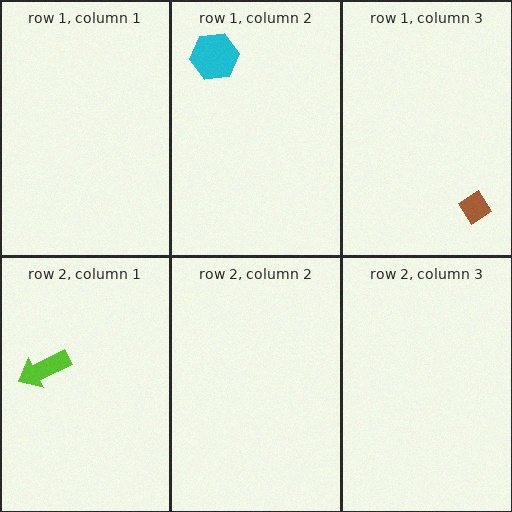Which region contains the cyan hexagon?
The row 1, column 2 region.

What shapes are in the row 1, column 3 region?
The brown diamond.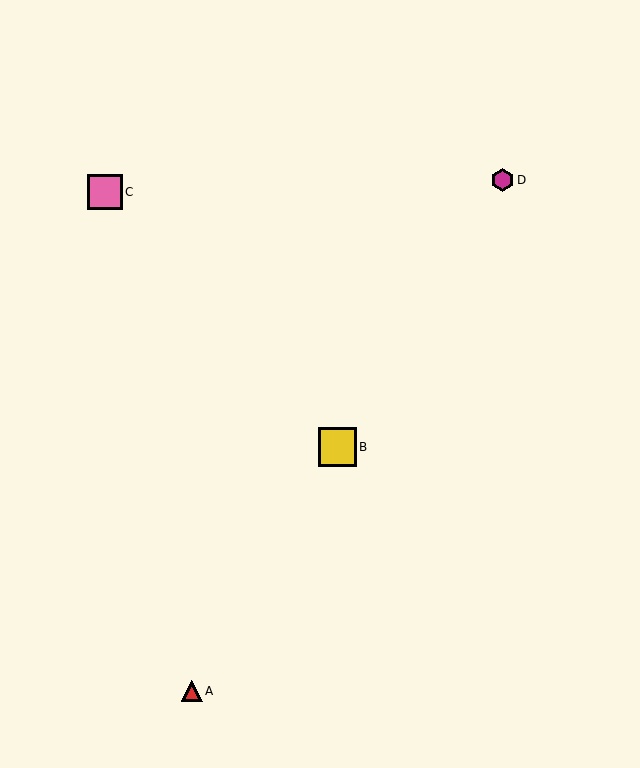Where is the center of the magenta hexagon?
The center of the magenta hexagon is at (503, 180).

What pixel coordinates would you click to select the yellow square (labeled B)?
Click at (337, 447) to select the yellow square B.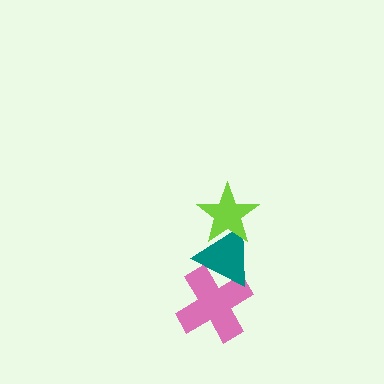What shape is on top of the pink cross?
The teal triangle is on top of the pink cross.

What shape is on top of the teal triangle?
The lime star is on top of the teal triangle.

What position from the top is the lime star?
The lime star is 1st from the top.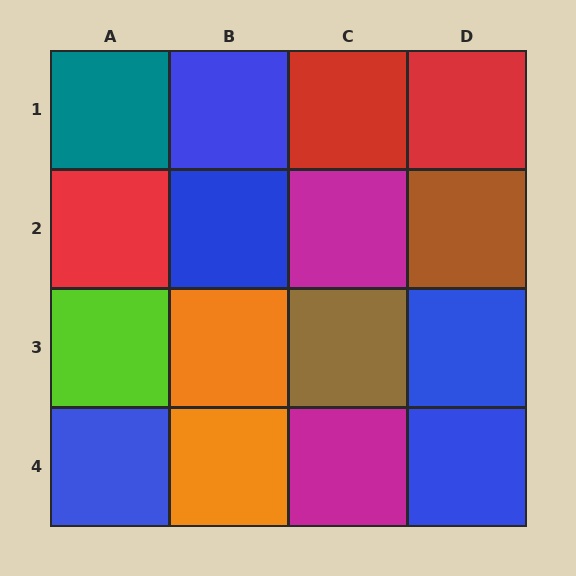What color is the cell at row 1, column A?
Teal.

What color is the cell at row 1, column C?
Red.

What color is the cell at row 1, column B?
Blue.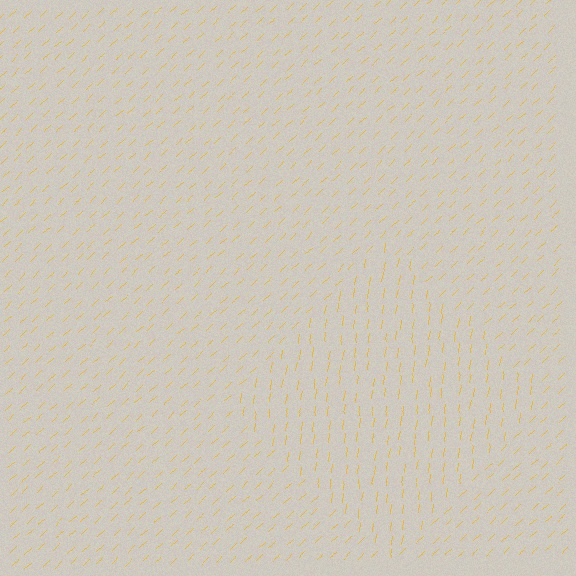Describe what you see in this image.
The image is filled with small yellow line segments. A diamond region in the image has lines oriented differently from the surrounding lines, creating a visible texture boundary.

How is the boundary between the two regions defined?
The boundary is defined purely by a change in line orientation (approximately 39 degrees difference). All lines are the same color and thickness.